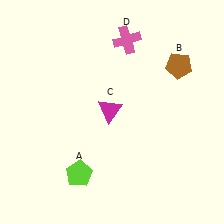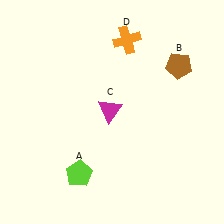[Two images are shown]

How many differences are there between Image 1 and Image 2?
There is 1 difference between the two images.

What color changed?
The cross (D) changed from pink in Image 1 to orange in Image 2.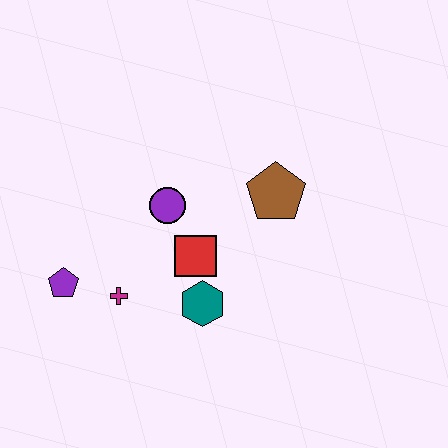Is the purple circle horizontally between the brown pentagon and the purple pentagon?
Yes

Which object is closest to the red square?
The teal hexagon is closest to the red square.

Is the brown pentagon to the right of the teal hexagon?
Yes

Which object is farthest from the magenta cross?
The brown pentagon is farthest from the magenta cross.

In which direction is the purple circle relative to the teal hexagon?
The purple circle is above the teal hexagon.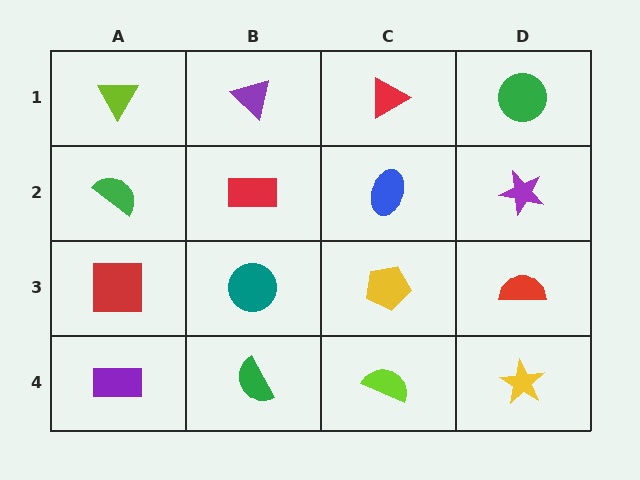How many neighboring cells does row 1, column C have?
3.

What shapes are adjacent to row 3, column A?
A green semicircle (row 2, column A), a purple rectangle (row 4, column A), a teal circle (row 3, column B).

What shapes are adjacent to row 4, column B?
A teal circle (row 3, column B), a purple rectangle (row 4, column A), a lime semicircle (row 4, column C).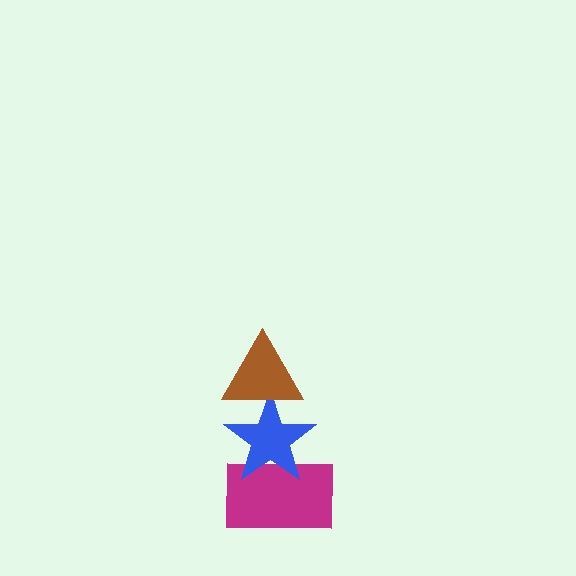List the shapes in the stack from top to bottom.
From top to bottom: the brown triangle, the blue star, the magenta rectangle.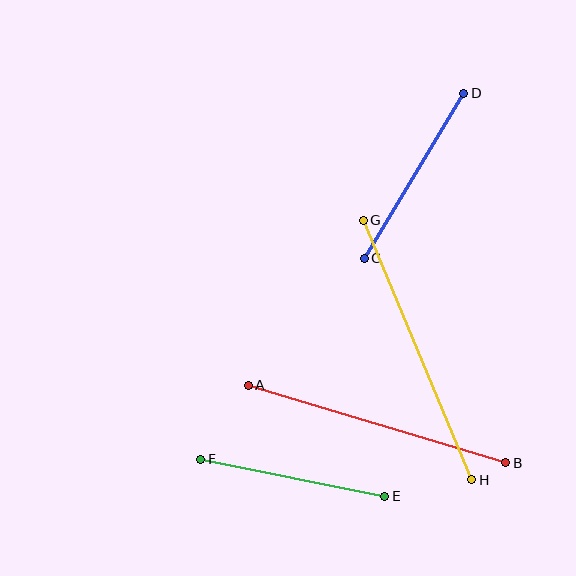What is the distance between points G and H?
The distance is approximately 281 pixels.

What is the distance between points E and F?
The distance is approximately 187 pixels.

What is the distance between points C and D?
The distance is approximately 193 pixels.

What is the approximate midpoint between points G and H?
The midpoint is at approximately (418, 350) pixels.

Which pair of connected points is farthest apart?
Points G and H are farthest apart.